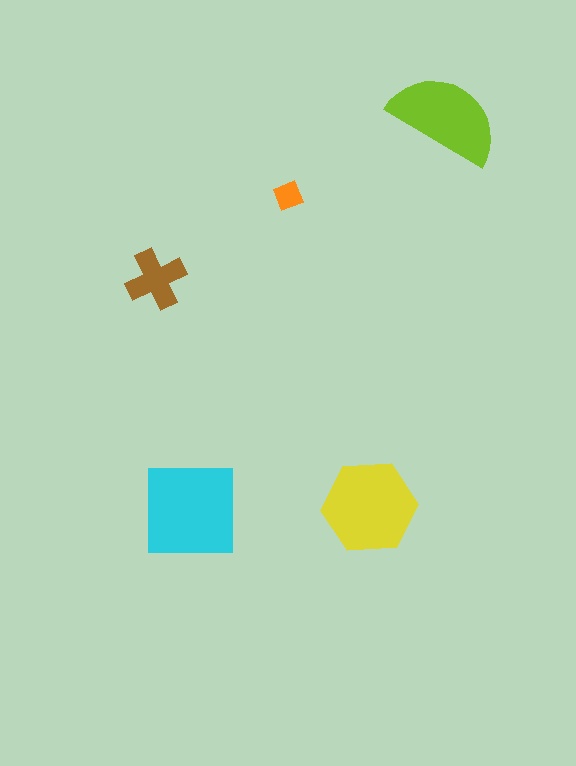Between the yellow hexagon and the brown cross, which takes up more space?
The yellow hexagon.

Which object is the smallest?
The orange diamond.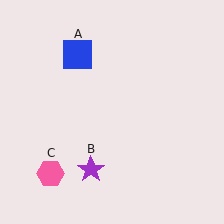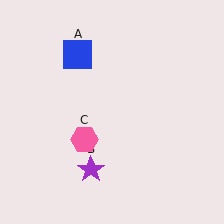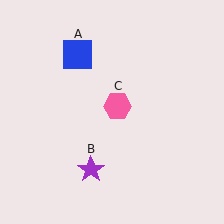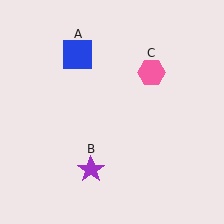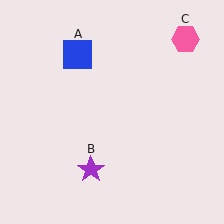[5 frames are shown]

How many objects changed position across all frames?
1 object changed position: pink hexagon (object C).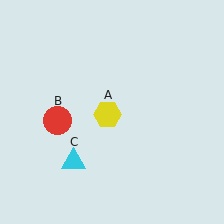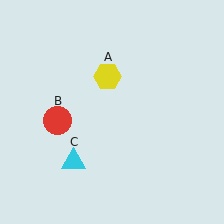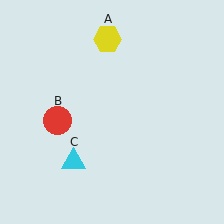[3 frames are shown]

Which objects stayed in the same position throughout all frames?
Red circle (object B) and cyan triangle (object C) remained stationary.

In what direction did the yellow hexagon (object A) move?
The yellow hexagon (object A) moved up.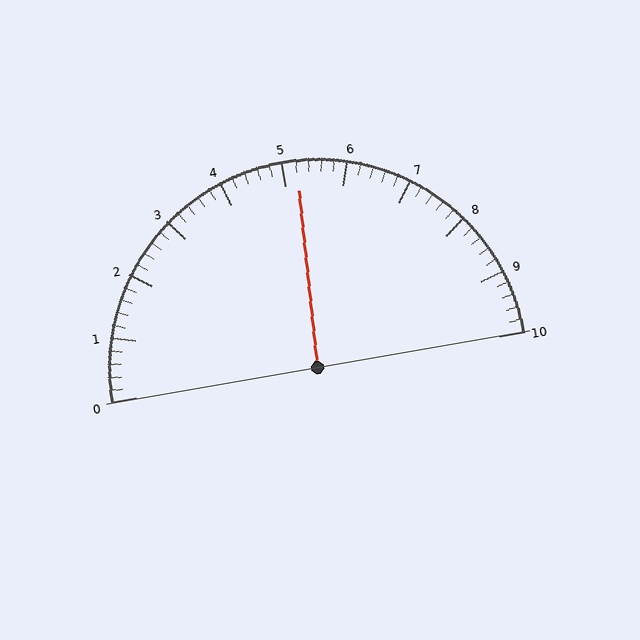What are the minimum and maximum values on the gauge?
The gauge ranges from 0 to 10.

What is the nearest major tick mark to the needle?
The nearest major tick mark is 5.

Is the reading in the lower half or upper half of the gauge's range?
The reading is in the upper half of the range (0 to 10).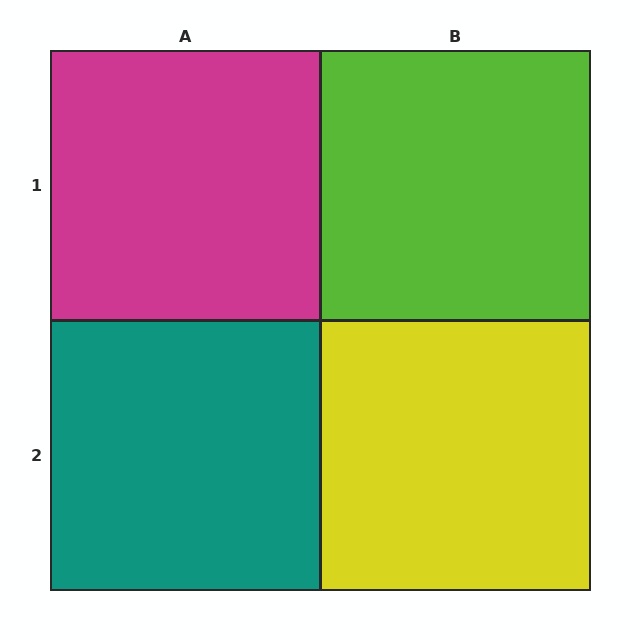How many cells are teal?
1 cell is teal.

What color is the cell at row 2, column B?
Yellow.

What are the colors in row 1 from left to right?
Magenta, lime.